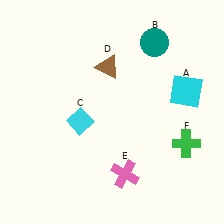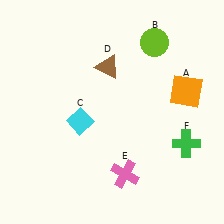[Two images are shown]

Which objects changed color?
A changed from cyan to orange. B changed from teal to lime.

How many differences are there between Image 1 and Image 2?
There are 2 differences between the two images.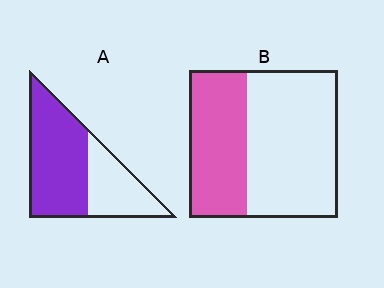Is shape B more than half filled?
No.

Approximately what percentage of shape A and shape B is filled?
A is approximately 65% and B is approximately 40%.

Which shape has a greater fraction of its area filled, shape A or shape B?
Shape A.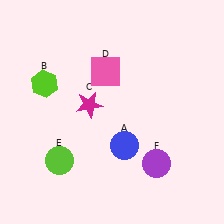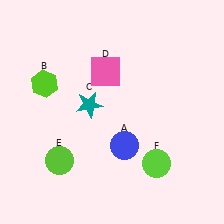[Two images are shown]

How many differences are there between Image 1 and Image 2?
There are 2 differences between the two images.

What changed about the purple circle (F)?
In Image 1, F is purple. In Image 2, it changed to lime.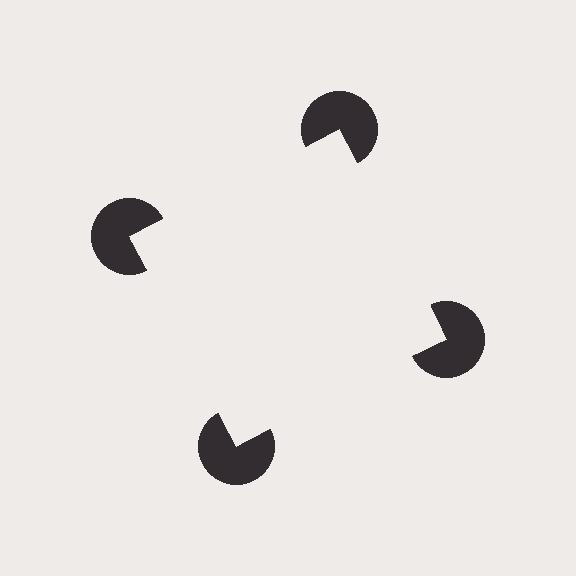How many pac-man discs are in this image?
There are 4 — one at each vertex of the illusory square.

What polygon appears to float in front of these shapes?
An illusory square — its edges are inferred from the aligned wedge cuts in the pac-man discs, not physically drawn.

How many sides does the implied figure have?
4 sides.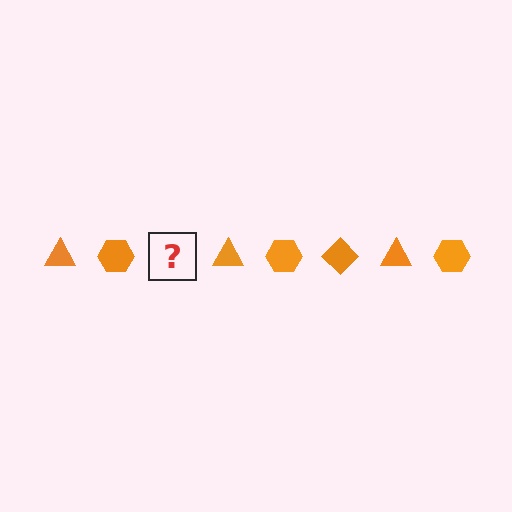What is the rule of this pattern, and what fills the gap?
The rule is that the pattern cycles through triangle, hexagon, diamond shapes in orange. The gap should be filled with an orange diamond.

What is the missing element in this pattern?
The missing element is an orange diamond.